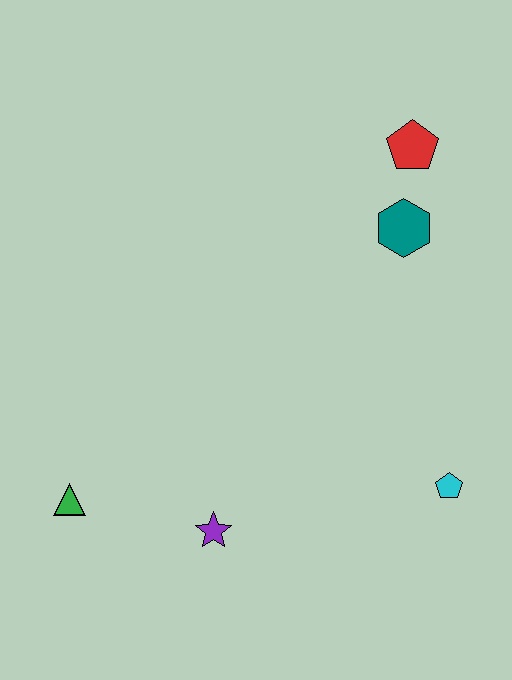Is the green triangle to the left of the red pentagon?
Yes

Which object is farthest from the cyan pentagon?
The green triangle is farthest from the cyan pentagon.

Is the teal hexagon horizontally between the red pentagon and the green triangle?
Yes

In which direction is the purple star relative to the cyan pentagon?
The purple star is to the left of the cyan pentagon.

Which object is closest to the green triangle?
The purple star is closest to the green triangle.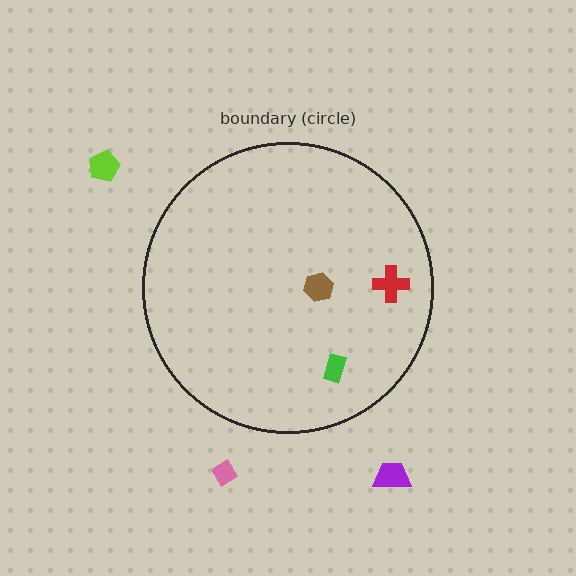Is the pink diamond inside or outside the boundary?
Outside.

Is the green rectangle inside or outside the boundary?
Inside.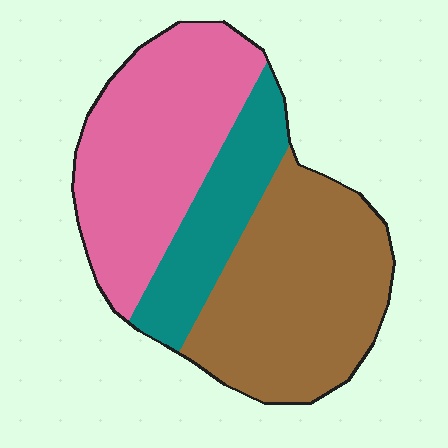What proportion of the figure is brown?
Brown covers about 40% of the figure.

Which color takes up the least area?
Teal, at roughly 20%.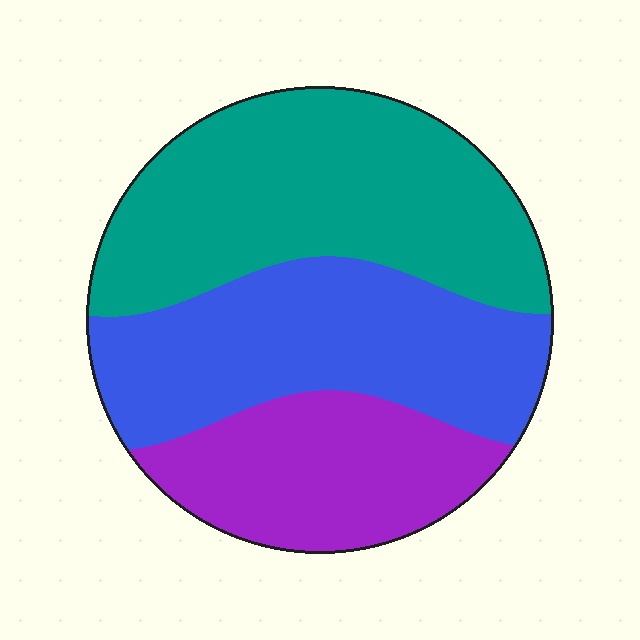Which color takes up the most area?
Teal, at roughly 40%.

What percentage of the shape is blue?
Blue covers around 35% of the shape.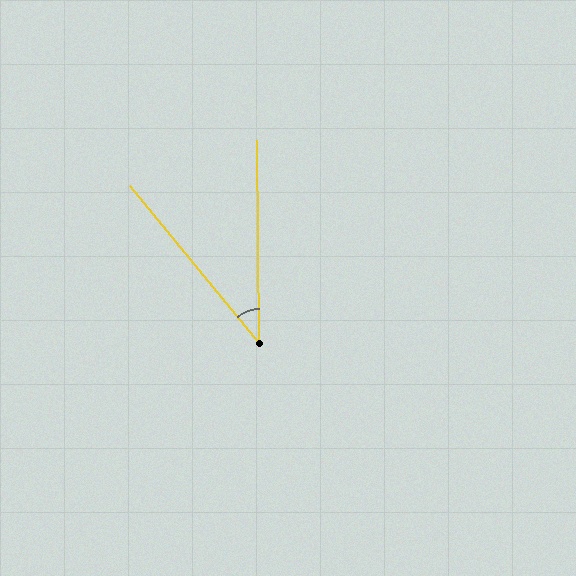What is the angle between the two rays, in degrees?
Approximately 39 degrees.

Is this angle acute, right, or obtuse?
It is acute.